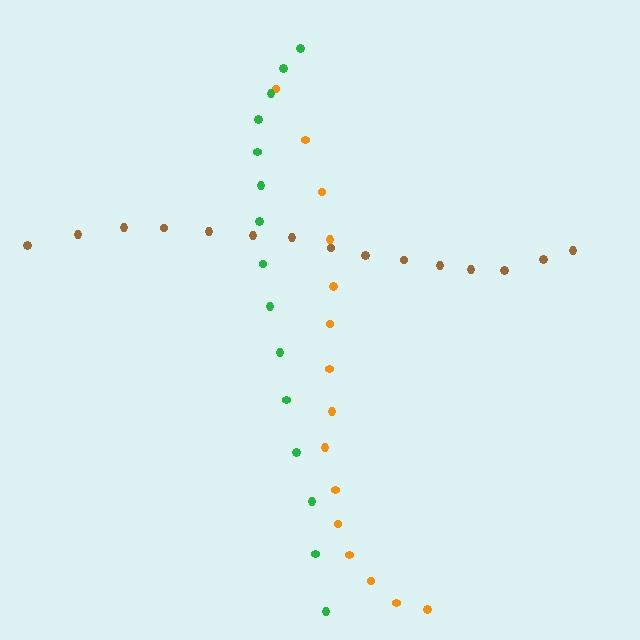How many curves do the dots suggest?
There are 3 distinct paths.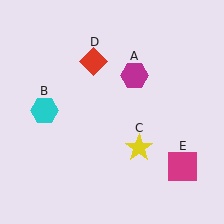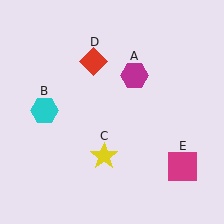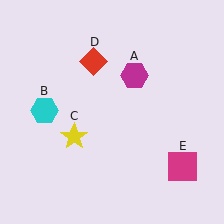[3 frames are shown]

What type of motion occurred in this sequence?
The yellow star (object C) rotated clockwise around the center of the scene.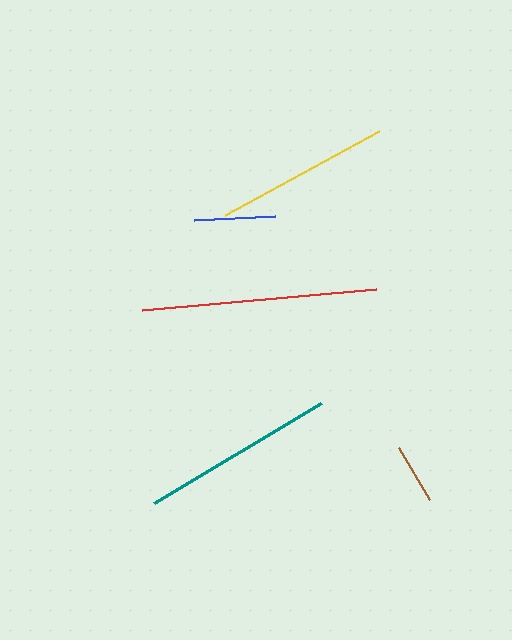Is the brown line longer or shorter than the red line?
The red line is longer than the brown line.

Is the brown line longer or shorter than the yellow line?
The yellow line is longer than the brown line.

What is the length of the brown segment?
The brown segment is approximately 61 pixels long.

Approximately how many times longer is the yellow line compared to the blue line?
The yellow line is approximately 2.2 times the length of the blue line.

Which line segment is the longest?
The red line is the longest at approximately 235 pixels.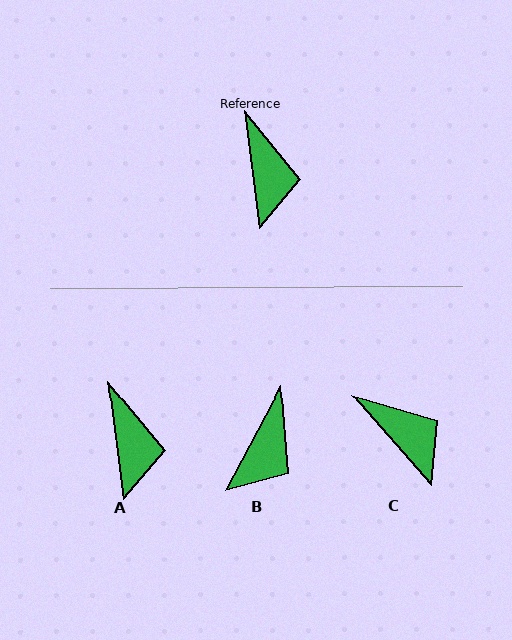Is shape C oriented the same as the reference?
No, it is off by about 34 degrees.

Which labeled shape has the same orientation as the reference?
A.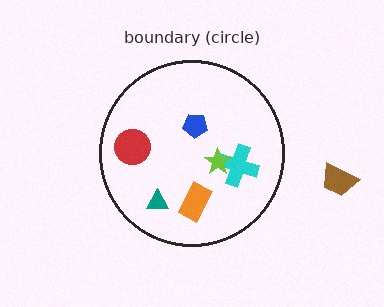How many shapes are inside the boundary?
6 inside, 1 outside.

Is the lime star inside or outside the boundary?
Inside.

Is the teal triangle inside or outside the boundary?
Inside.